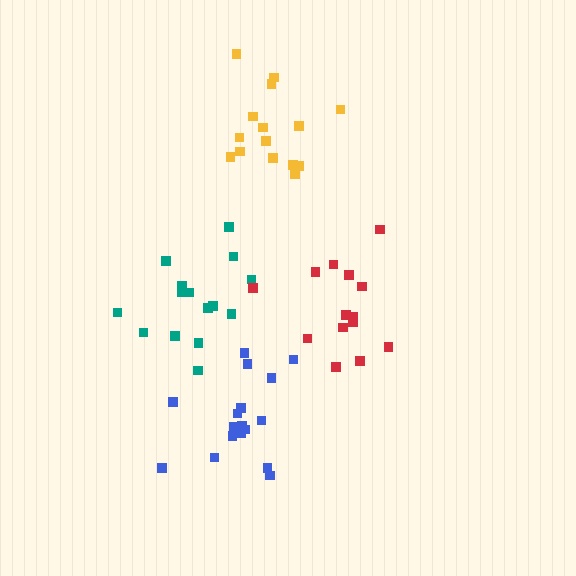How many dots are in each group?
Group 1: 15 dots, Group 2: 18 dots, Group 3: 15 dots, Group 4: 14 dots (62 total).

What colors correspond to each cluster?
The clusters are colored: teal, blue, yellow, red.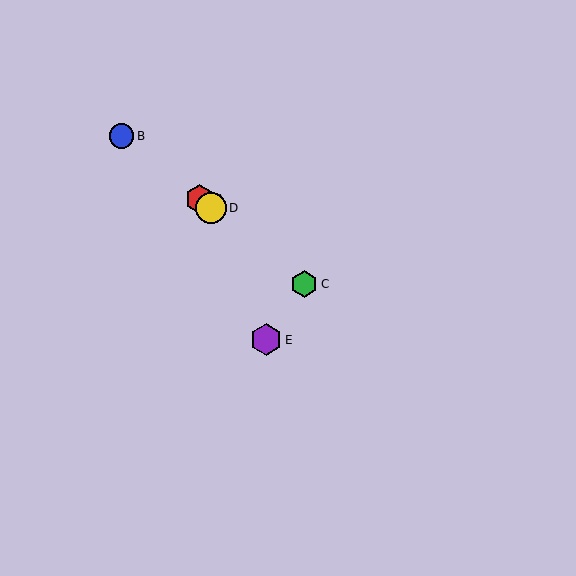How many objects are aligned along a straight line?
4 objects (A, B, C, D) are aligned along a straight line.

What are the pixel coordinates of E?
Object E is at (266, 340).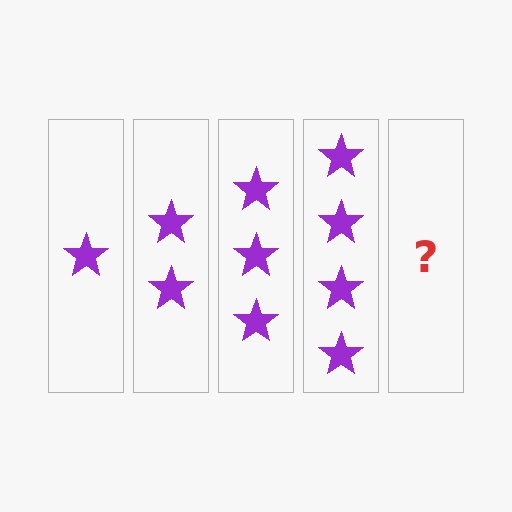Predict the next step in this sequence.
The next step is 5 stars.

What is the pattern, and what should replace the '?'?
The pattern is that each step adds one more star. The '?' should be 5 stars.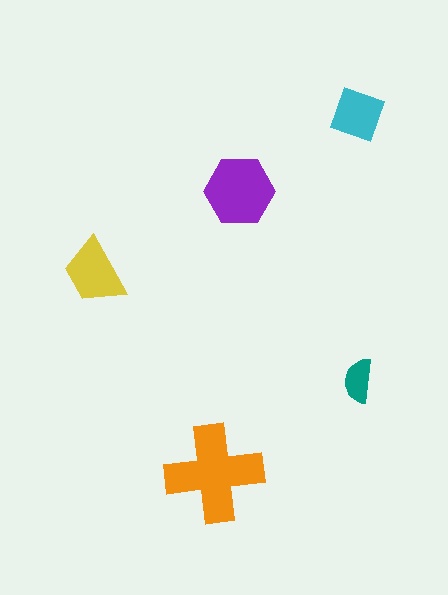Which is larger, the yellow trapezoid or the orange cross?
The orange cross.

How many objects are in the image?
There are 5 objects in the image.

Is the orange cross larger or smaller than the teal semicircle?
Larger.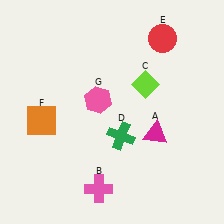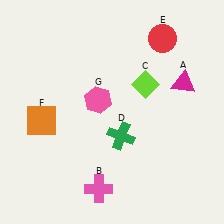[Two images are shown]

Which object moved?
The magenta triangle (A) moved up.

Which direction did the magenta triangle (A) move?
The magenta triangle (A) moved up.